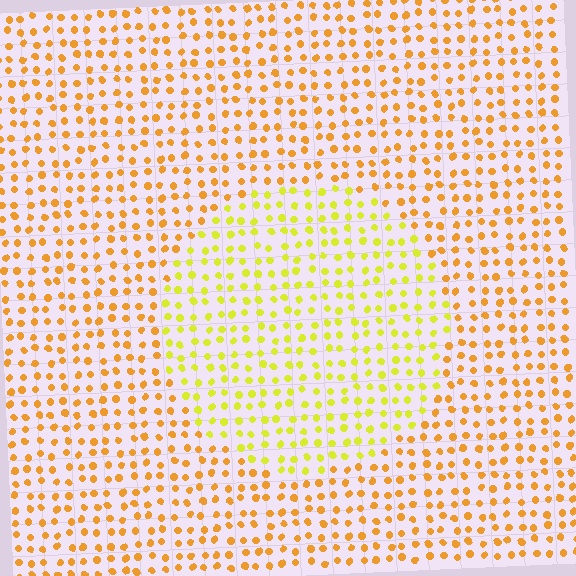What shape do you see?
I see a circle.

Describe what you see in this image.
The image is filled with small orange elements in a uniform arrangement. A circle-shaped region is visible where the elements are tinted to a slightly different hue, forming a subtle color boundary.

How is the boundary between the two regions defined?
The boundary is defined purely by a slight shift in hue (about 33 degrees). Spacing, size, and orientation are identical on both sides.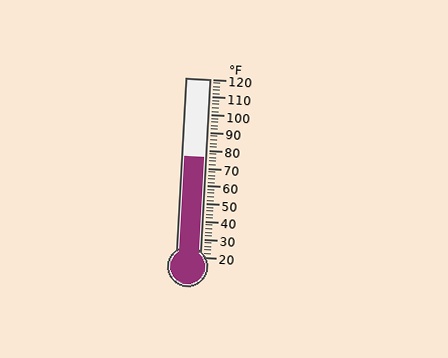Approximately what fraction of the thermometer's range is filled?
The thermometer is filled to approximately 55% of its range.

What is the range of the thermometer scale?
The thermometer scale ranges from 20°F to 120°F.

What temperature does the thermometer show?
The thermometer shows approximately 76°F.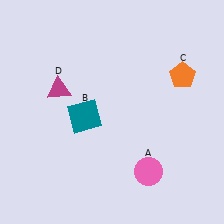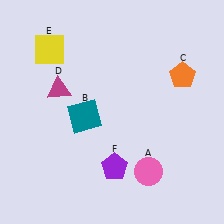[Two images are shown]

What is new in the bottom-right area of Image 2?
A purple pentagon (F) was added in the bottom-right area of Image 2.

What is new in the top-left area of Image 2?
A yellow square (E) was added in the top-left area of Image 2.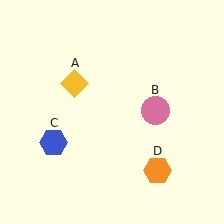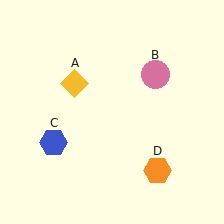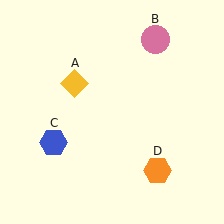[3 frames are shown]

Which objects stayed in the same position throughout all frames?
Yellow diamond (object A) and blue hexagon (object C) and orange hexagon (object D) remained stationary.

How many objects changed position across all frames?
1 object changed position: pink circle (object B).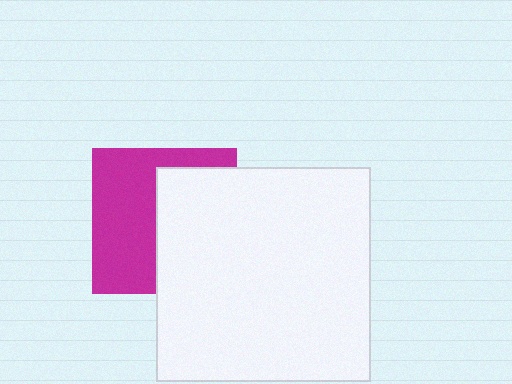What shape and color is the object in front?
The object in front is a white square.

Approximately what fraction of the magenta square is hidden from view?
Roughly 48% of the magenta square is hidden behind the white square.